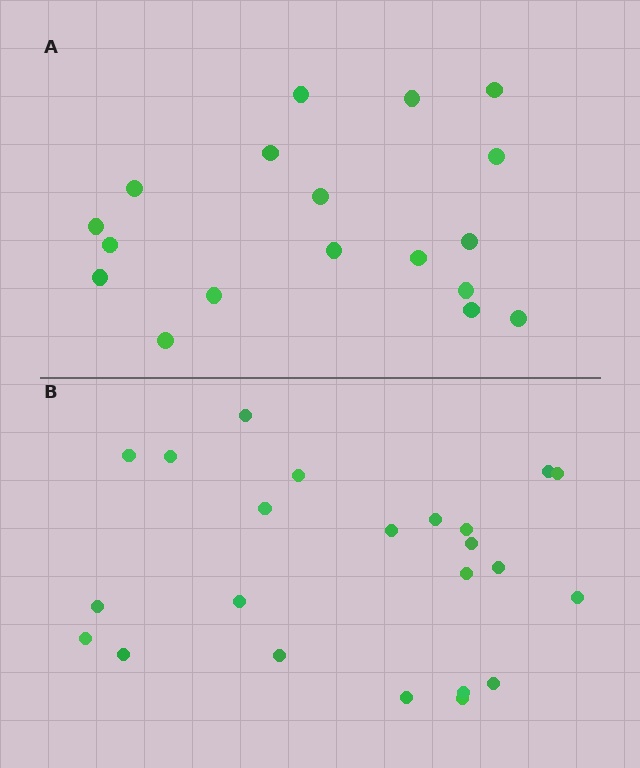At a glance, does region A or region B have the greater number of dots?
Region B (the bottom region) has more dots.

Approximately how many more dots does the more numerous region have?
Region B has about 5 more dots than region A.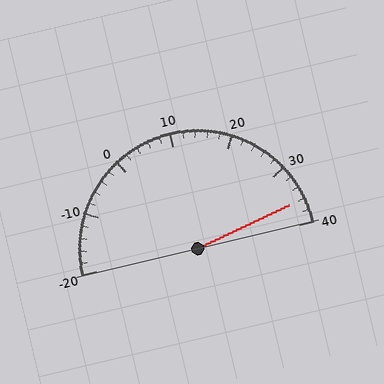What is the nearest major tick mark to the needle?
The nearest major tick mark is 40.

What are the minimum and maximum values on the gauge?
The gauge ranges from -20 to 40.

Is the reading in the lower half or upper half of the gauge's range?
The reading is in the upper half of the range (-20 to 40).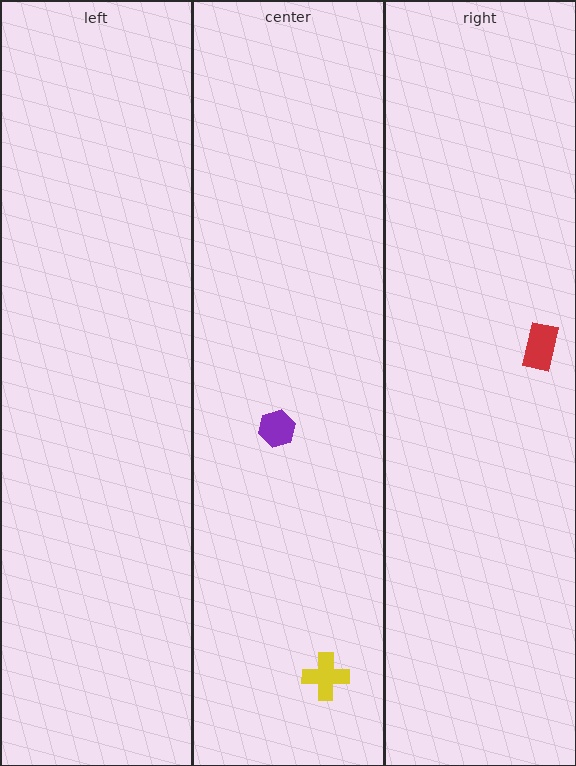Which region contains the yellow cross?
The center region.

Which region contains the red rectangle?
The right region.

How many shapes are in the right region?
1.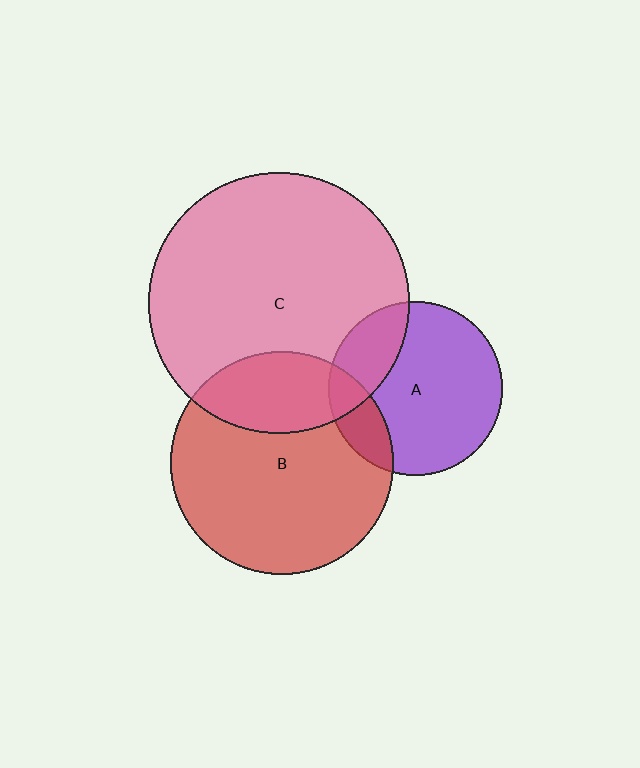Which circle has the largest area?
Circle C (pink).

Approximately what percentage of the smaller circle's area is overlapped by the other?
Approximately 25%.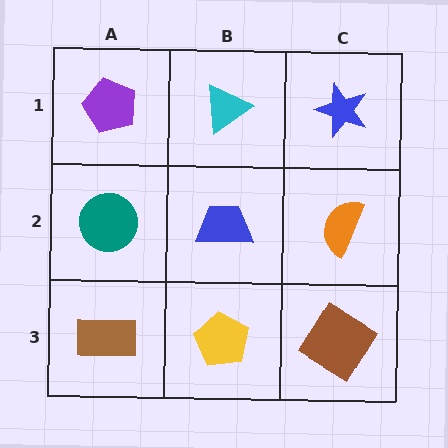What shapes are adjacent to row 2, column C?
A blue star (row 1, column C), a brown diamond (row 3, column C), a blue trapezoid (row 2, column B).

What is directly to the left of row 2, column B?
A teal circle.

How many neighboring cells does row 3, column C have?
2.